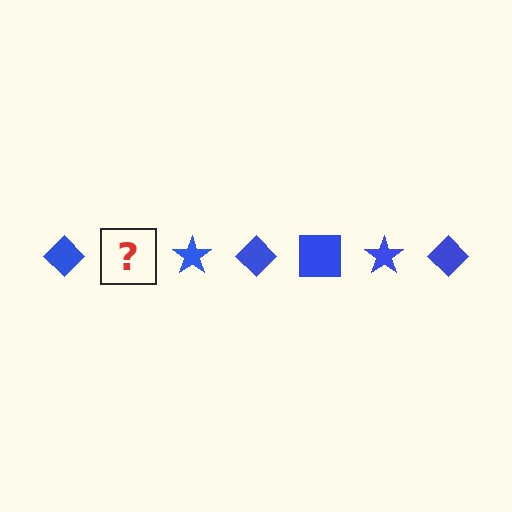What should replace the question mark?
The question mark should be replaced with a blue square.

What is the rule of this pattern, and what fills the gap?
The rule is that the pattern cycles through diamond, square, star shapes in blue. The gap should be filled with a blue square.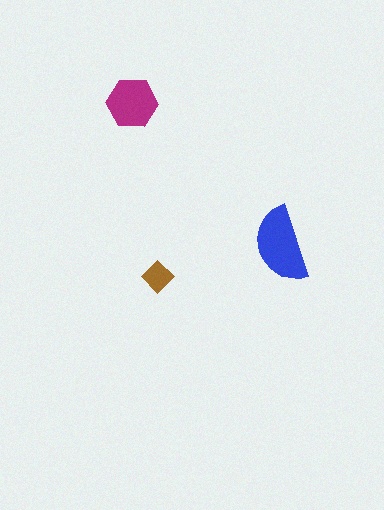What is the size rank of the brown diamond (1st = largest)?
3rd.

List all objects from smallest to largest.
The brown diamond, the magenta hexagon, the blue semicircle.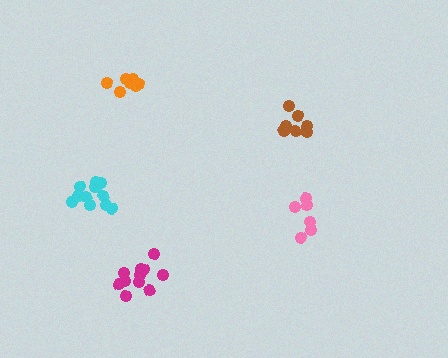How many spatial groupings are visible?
There are 5 spatial groupings.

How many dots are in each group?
Group 1: 7 dots, Group 2: 8 dots, Group 3: 12 dots, Group 4: 6 dots, Group 5: 12 dots (45 total).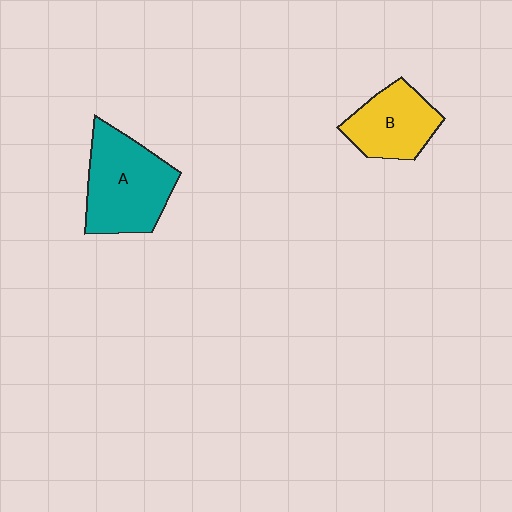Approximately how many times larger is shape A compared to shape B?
Approximately 1.4 times.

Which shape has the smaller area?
Shape B (yellow).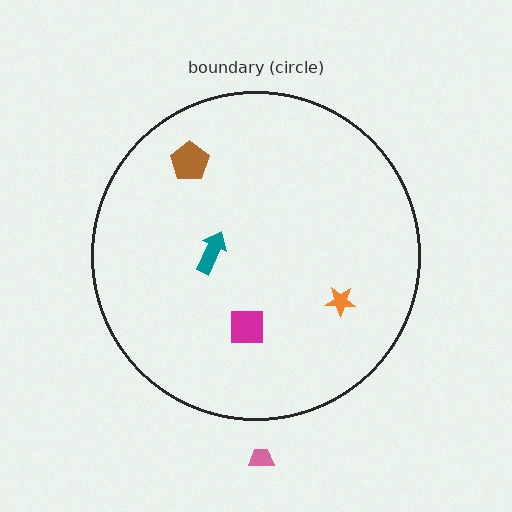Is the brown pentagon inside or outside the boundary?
Inside.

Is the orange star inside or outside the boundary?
Inside.